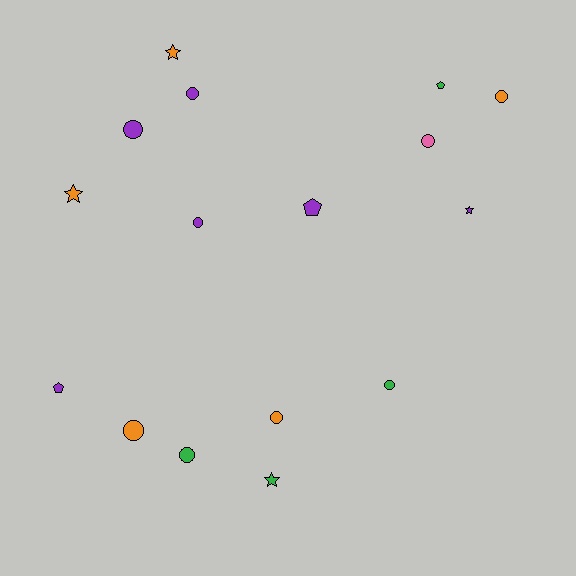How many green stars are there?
There is 1 green star.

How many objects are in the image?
There are 16 objects.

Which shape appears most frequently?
Circle, with 9 objects.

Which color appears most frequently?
Purple, with 6 objects.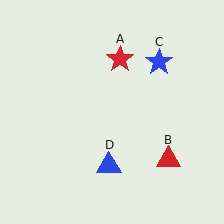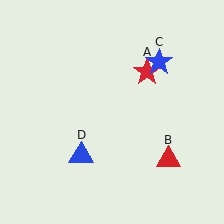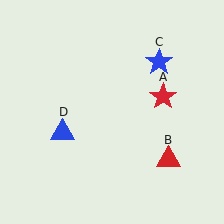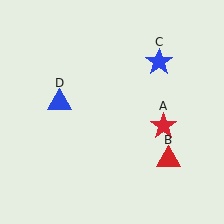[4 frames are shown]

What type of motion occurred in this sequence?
The red star (object A), blue triangle (object D) rotated clockwise around the center of the scene.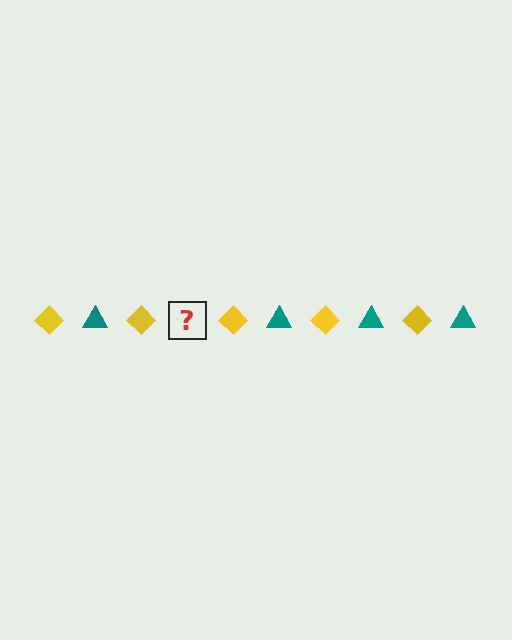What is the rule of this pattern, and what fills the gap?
The rule is that the pattern alternates between yellow diamond and teal triangle. The gap should be filled with a teal triangle.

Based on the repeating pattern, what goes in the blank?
The blank should be a teal triangle.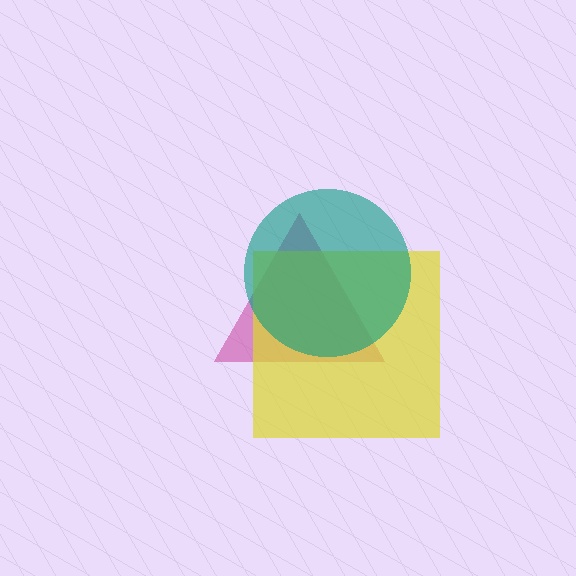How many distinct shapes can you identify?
There are 3 distinct shapes: a magenta triangle, a yellow square, a teal circle.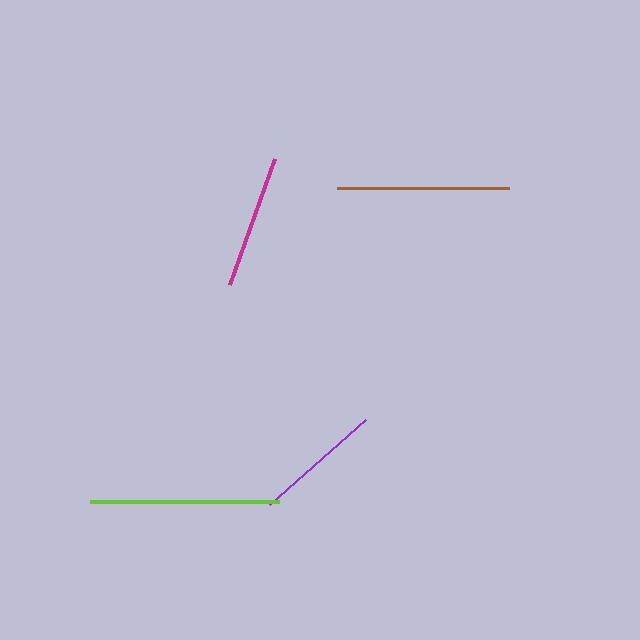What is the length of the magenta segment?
The magenta segment is approximately 133 pixels long.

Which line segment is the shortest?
The purple line is the shortest at approximately 128 pixels.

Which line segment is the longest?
The lime line is the longest at approximately 189 pixels.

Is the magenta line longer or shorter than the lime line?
The lime line is longer than the magenta line.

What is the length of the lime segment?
The lime segment is approximately 189 pixels long.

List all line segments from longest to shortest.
From longest to shortest: lime, brown, magenta, purple.